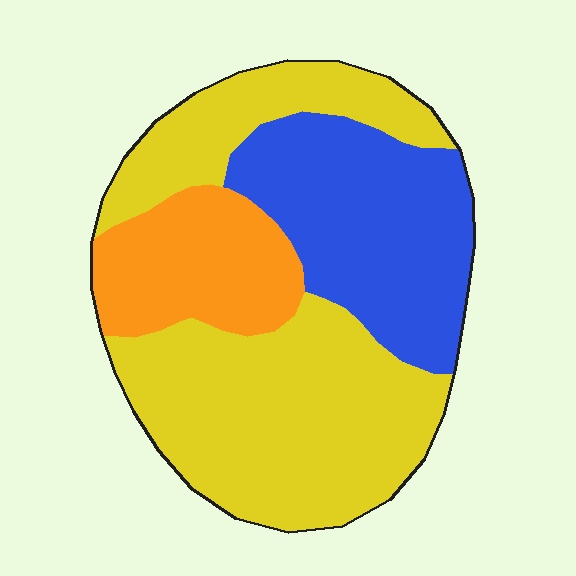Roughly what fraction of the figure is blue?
Blue covers around 30% of the figure.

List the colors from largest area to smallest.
From largest to smallest: yellow, blue, orange.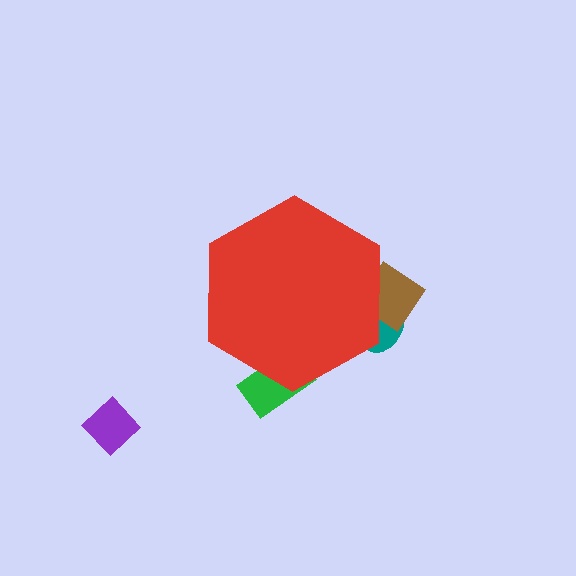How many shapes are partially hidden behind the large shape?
3 shapes are partially hidden.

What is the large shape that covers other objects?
A red hexagon.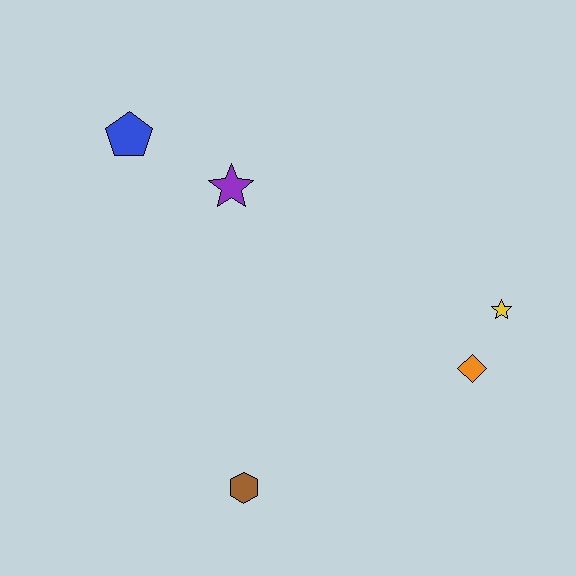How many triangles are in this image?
There are no triangles.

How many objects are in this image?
There are 5 objects.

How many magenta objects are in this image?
There are no magenta objects.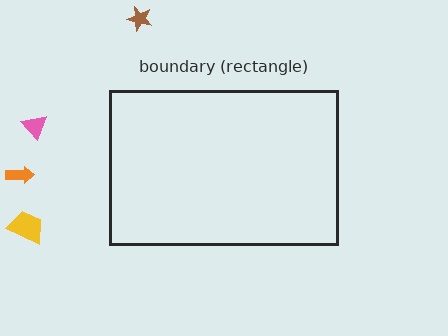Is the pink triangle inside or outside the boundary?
Outside.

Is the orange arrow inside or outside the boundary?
Outside.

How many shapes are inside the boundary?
0 inside, 4 outside.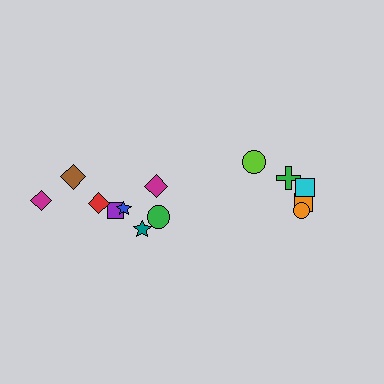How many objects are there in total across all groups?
There are 13 objects.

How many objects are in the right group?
There are 5 objects.